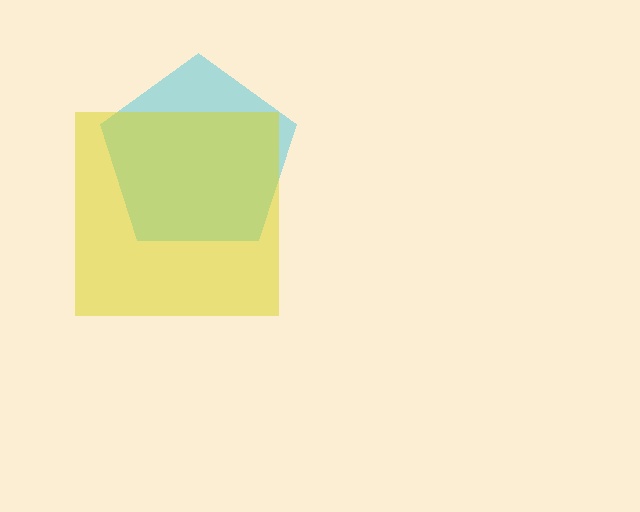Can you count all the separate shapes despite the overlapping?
Yes, there are 2 separate shapes.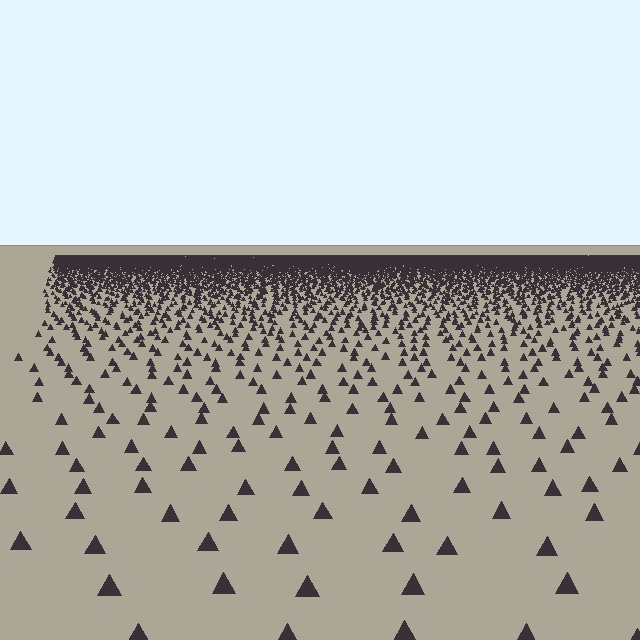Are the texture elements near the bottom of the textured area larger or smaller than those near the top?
Larger. Near the bottom, elements are closer to the viewer and appear at a bigger on-screen size.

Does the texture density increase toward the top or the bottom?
Density increases toward the top.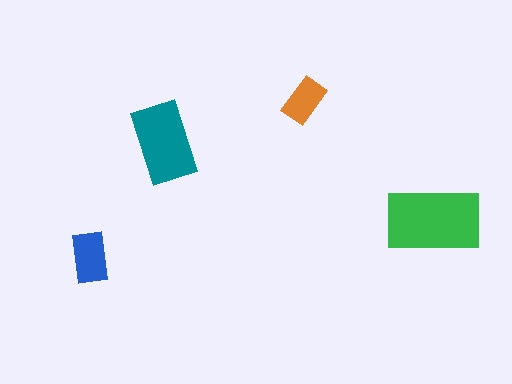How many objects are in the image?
There are 4 objects in the image.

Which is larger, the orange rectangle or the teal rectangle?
The teal one.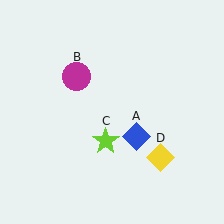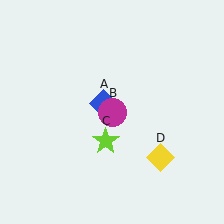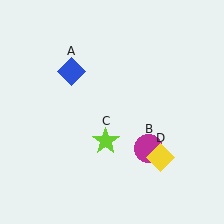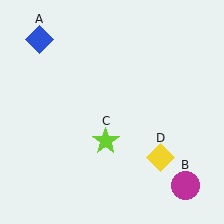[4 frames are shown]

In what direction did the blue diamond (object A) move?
The blue diamond (object A) moved up and to the left.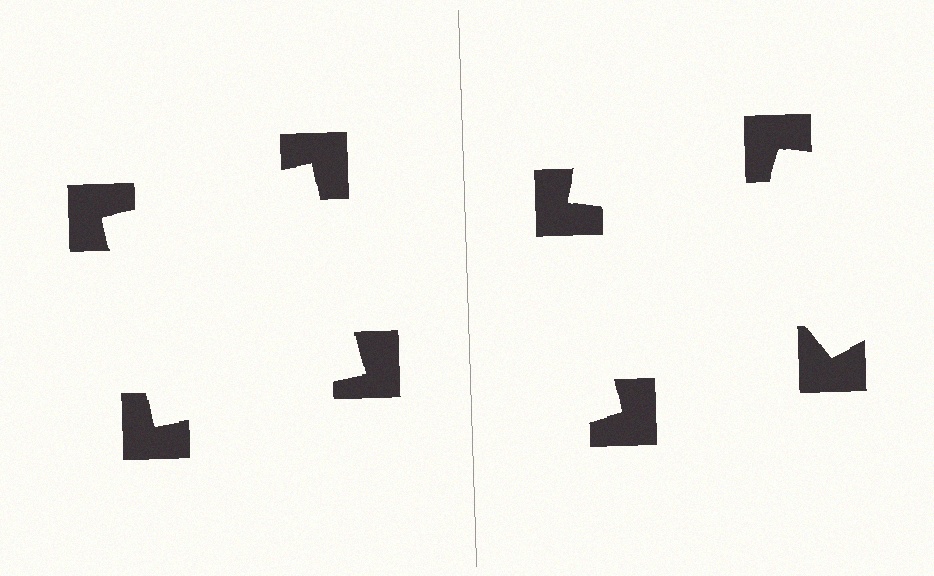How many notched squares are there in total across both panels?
8 — 4 on each side.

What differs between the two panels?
The notched squares are positioned identically on both sides; only the wedge orientations differ. On the left they align to a square; on the right they are misaligned.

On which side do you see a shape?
An illusory square appears on the left side. On the right side the wedge cuts are rotated, so no coherent shape forms.